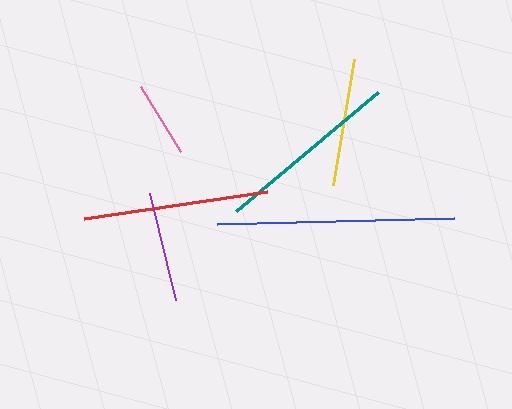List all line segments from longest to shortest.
From longest to shortest: blue, teal, red, yellow, purple, pink.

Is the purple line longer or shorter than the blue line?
The blue line is longer than the purple line.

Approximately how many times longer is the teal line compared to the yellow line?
The teal line is approximately 1.4 times the length of the yellow line.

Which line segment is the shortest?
The pink line is the shortest at approximately 77 pixels.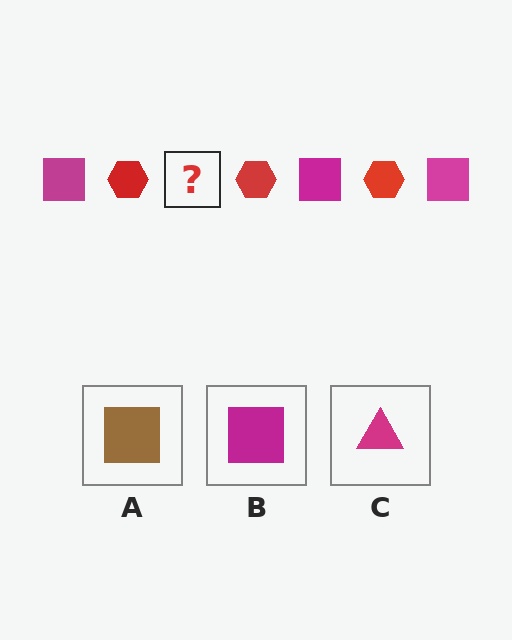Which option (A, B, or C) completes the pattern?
B.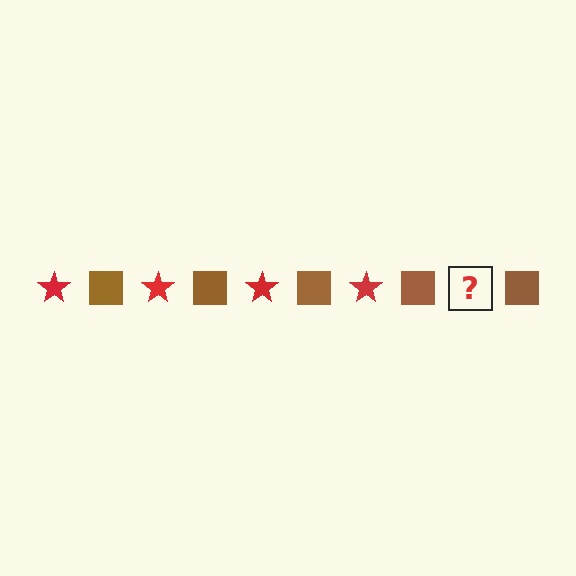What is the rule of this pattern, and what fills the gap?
The rule is that the pattern alternates between red star and brown square. The gap should be filled with a red star.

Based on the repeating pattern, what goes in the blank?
The blank should be a red star.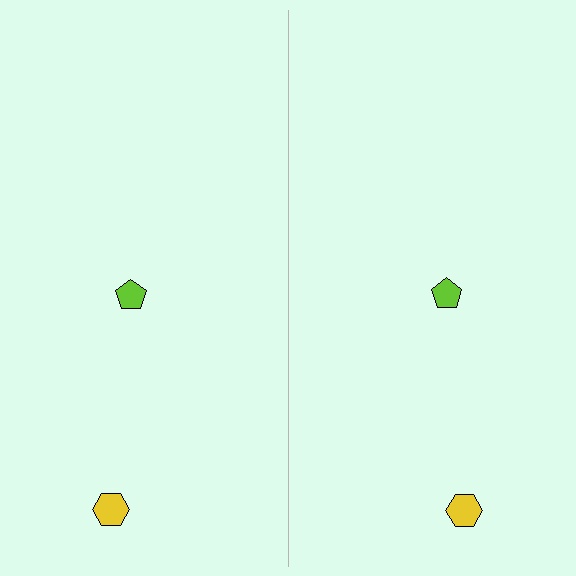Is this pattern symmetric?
Yes, this pattern has bilateral (reflection) symmetry.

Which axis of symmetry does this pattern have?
The pattern has a vertical axis of symmetry running through the center of the image.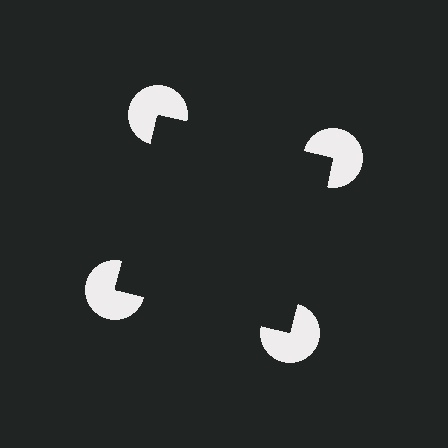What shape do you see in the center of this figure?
An illusory square — its edges are inferred from the aligned wedge cuts in the pac-man discs, not physically drawn.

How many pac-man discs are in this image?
There are 4 — one at each vertex of the illusory square.